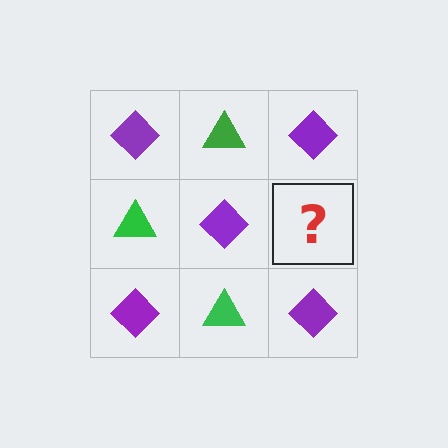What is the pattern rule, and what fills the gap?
The rule is that it alternates purple diamond and green triangle in a checkerboard pattern. The gap should be filled with a green triangle.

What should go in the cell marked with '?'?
The missing cell should contain a green triangle.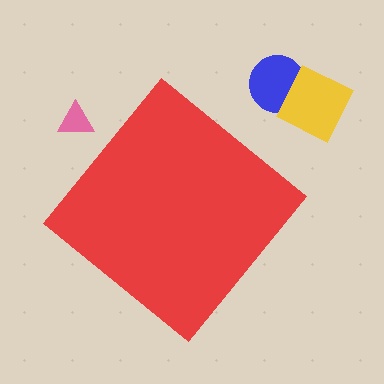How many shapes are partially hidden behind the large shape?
0 shapes are partially hidden.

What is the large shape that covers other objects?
A red diamond.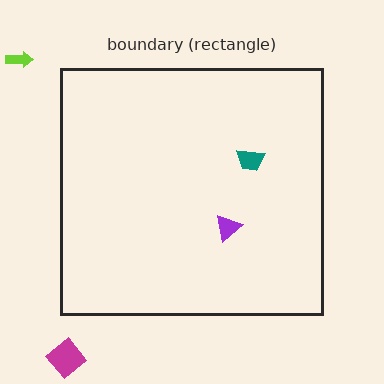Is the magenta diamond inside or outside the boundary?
Outside.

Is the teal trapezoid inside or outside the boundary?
Inside.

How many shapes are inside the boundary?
2 inside, 2 outside.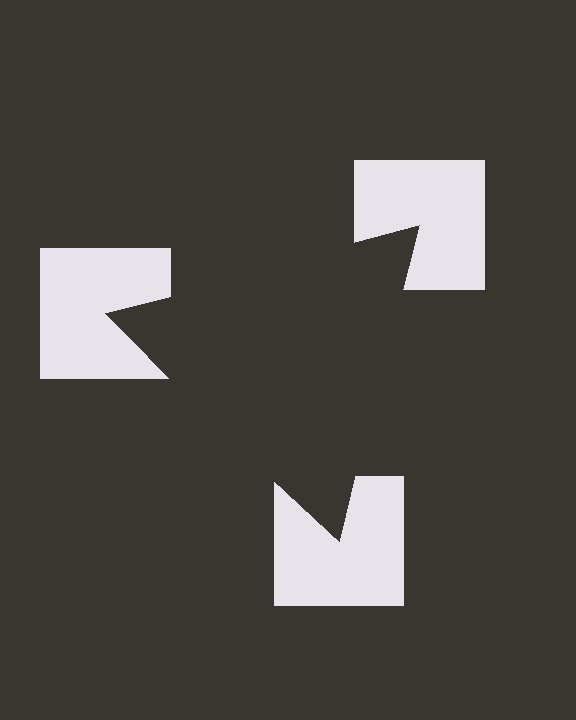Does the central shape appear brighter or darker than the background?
It typically appears slightly darker than the background, even though no actual brightness change is drawn.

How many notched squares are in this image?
There are 3 — one at each vertex of the illusory triangle.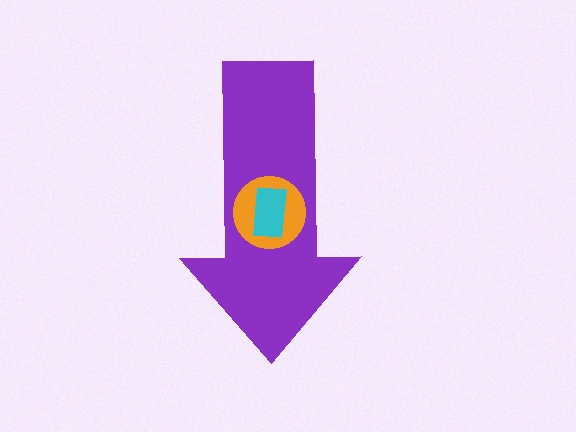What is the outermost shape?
The purple arrow.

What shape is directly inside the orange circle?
The cyan rectangle.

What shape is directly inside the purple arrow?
The orange circle.